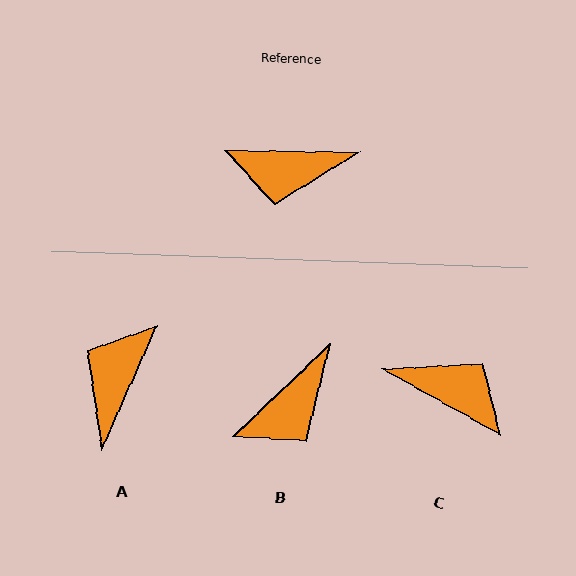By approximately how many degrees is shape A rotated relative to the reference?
Approximately 113 degrees clockwise.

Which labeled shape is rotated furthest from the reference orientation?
C, about 152 degrees away.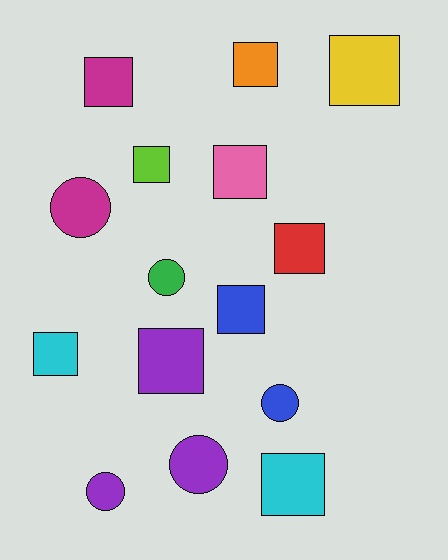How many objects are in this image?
There are 15 objects.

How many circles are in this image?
There are 5 circles.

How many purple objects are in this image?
There are 3 purple objects.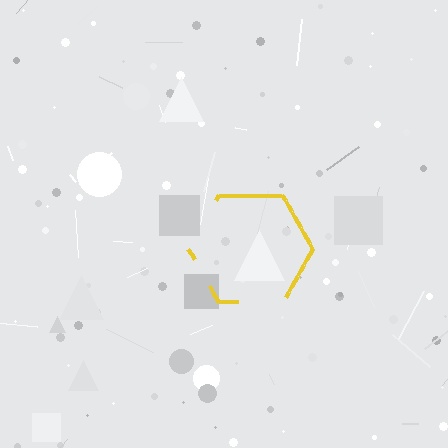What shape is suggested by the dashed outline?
The dashed outline suggests a hexagon.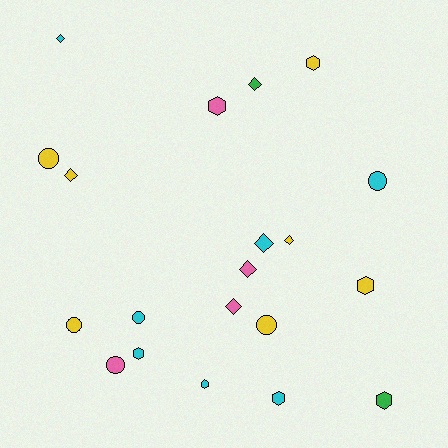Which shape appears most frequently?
Diamond, with 7 objects.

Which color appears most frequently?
Yellow, with 7 objects.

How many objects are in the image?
There are 20 objects.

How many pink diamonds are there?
There are 2 pink diamonds.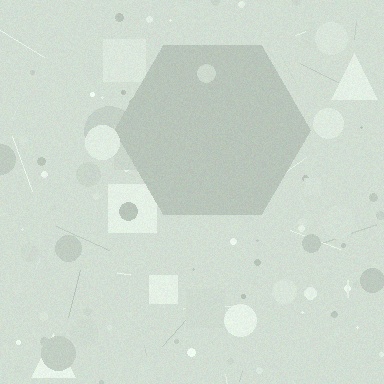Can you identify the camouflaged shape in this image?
The camouflaged shape is a hexagon.